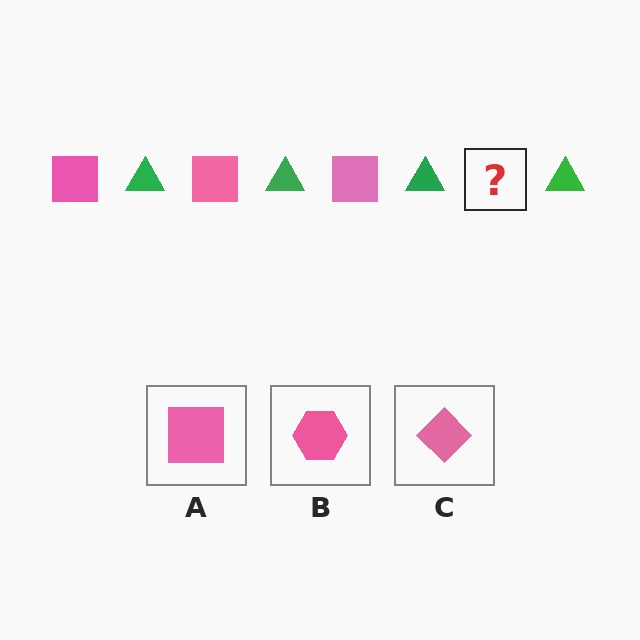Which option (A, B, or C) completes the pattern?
A.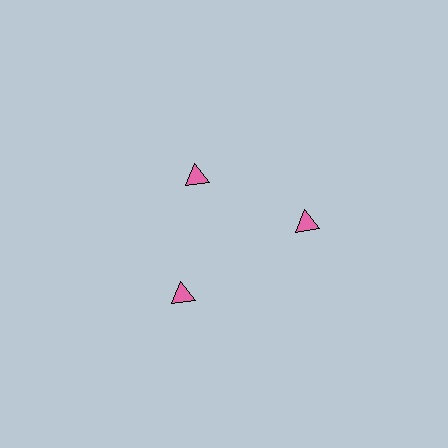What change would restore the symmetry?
The symmetry would be restored by moving it outward, back onto the ring so that all 3 triangles sit at equal angles and equal distance from the center.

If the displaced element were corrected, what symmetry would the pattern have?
It would have 3-fold rotational symmetry — the pattern would map onto itself every 120 degrees.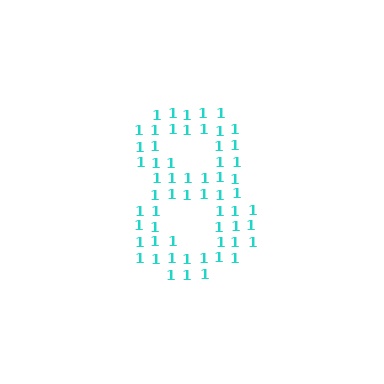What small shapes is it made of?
It is made of small digit 1's.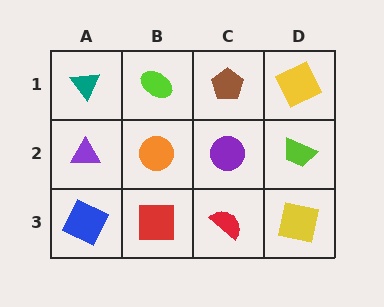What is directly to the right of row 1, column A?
A lime ellipse.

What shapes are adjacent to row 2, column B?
A lime ellipse (row 1, column B), a red square (row 3, column B), a purple triangle (row 2, column A), a purple circle (row 2, column C).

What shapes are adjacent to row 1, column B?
An orange circle (row 2, column B), a teal triangle (row 1, column A), a brown pentagon (row 1, column C).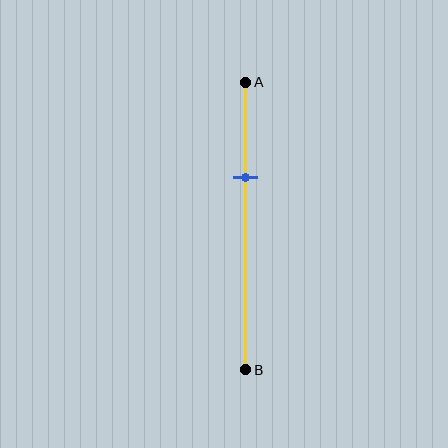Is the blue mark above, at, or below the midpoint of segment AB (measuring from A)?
The blue mark is above the midpoint of segment AB.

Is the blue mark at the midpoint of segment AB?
No, the mark is at about 35% from A, not at the 50% midpoint.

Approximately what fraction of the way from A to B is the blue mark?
The blue mark is approximately 35% of the way from A to B.